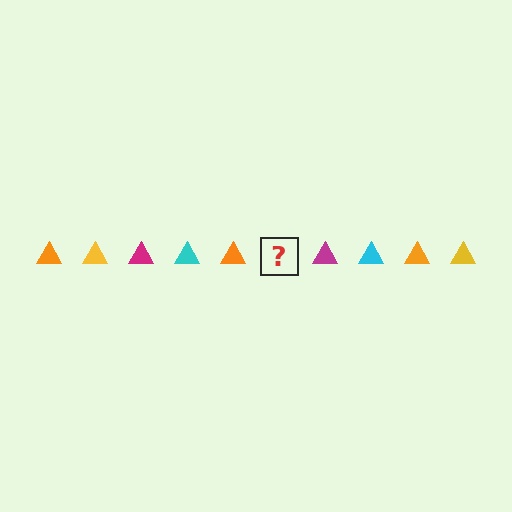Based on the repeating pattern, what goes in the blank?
The blank should be a yellow triangle.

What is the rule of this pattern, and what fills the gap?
The rule is that the pattern cycles through orange, yellow, magenta, cyan triangles. The gap should be filled with a yellow triangle.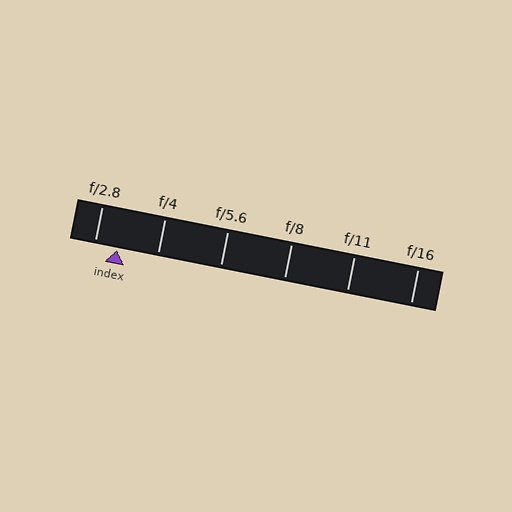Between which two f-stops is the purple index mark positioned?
The index mark is between f/2.8 and f/4.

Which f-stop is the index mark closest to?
The index mark is closest to f/2.8.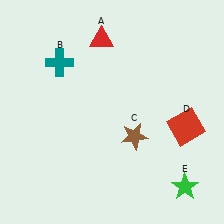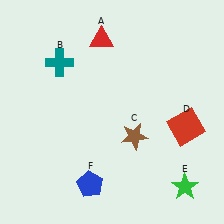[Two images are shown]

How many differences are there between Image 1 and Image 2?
There is 1 difference between the two images.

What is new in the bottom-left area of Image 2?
A blue pentagon (F) was added in the bottom-left area of Image 2.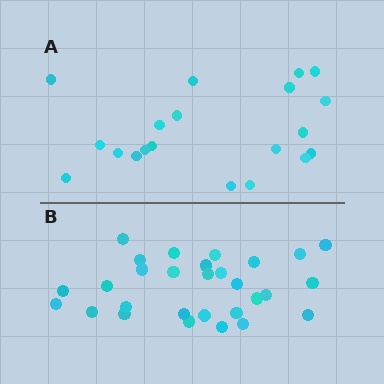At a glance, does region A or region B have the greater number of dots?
Region B (the bottom region) has more dots.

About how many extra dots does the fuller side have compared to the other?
Region B has roughly 8 or so more dots than region A.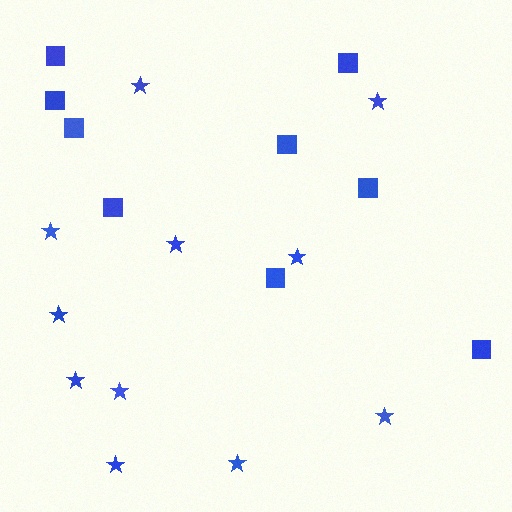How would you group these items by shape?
There are 2 groups: one group of squares (9) and one group of stars (11).